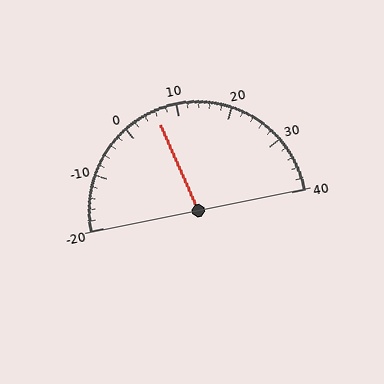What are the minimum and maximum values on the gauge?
The gauge ranges from -20 to 40.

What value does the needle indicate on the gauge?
The needle indicates approximately 6.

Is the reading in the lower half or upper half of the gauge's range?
The reading is in the lower half of the range (-20 to 40).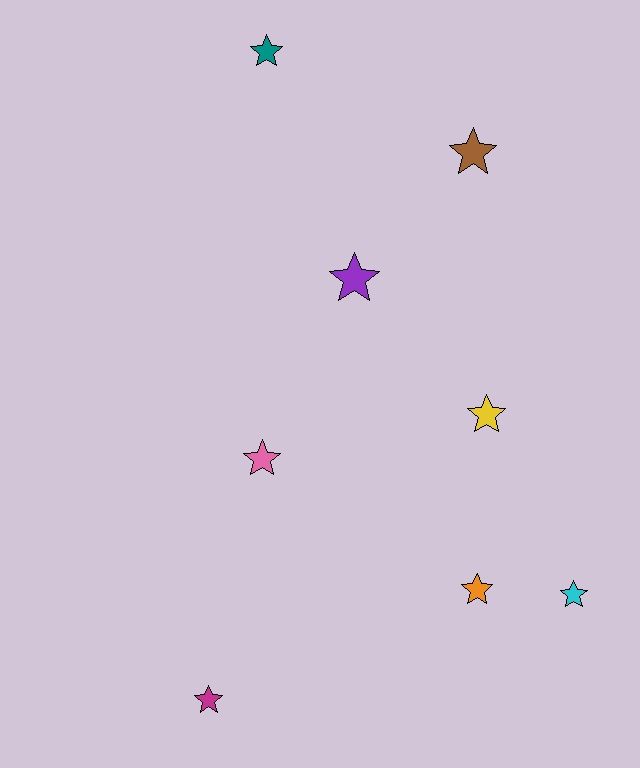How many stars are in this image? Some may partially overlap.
There are 8 stars.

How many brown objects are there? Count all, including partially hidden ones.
There is 1 brown object.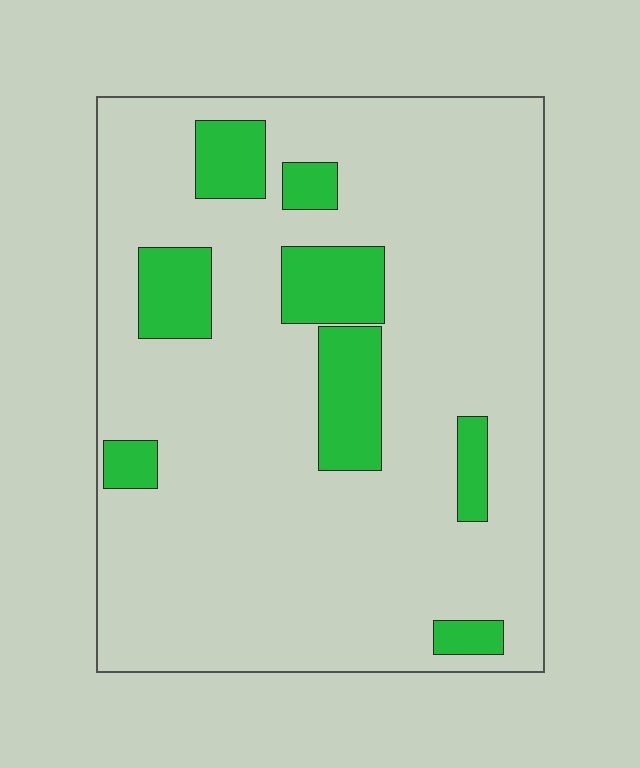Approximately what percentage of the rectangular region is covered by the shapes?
Approximately 15%.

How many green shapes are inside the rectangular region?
8.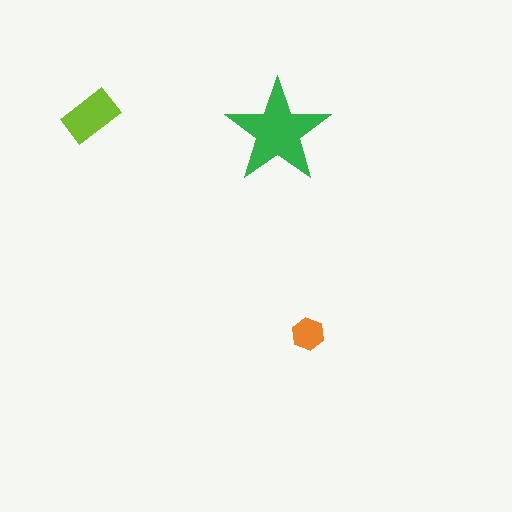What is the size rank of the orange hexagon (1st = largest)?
3rd.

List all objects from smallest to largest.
The orange hexagon, the lime rectangle, the green star.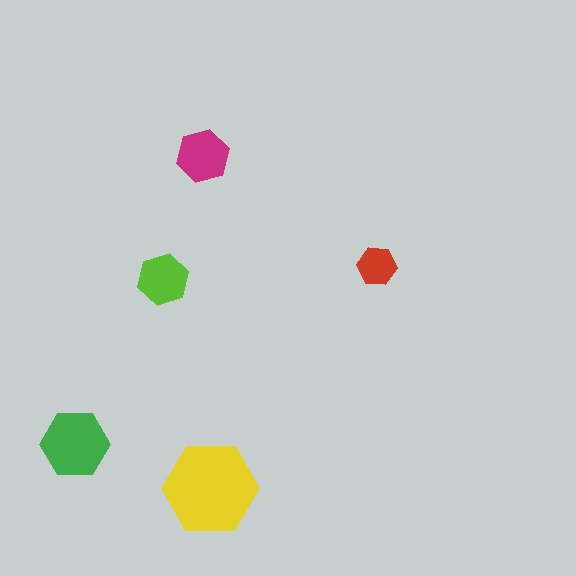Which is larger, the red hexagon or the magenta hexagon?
The magenta one.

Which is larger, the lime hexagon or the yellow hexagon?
The yellow one.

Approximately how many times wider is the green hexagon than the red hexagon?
About 1.5 times wider.